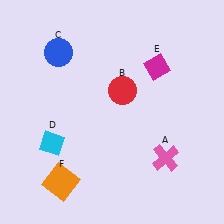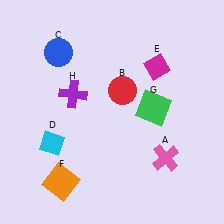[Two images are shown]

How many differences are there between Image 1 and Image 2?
There are 2 differences between the two images.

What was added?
A green square (G), a purple cross (H) were added in Image 2.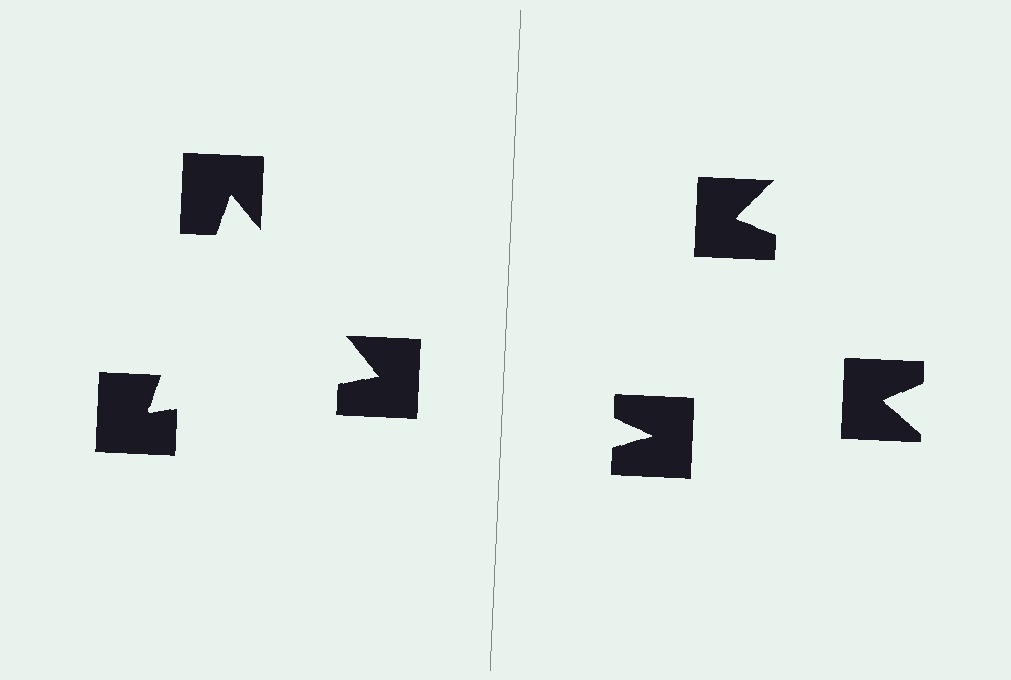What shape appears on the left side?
An illusory triangle.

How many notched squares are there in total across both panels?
6 — 3 on each side.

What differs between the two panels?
The notched squares are positioned identically on both sides; only the wedge orientations differ. On the left they align to a triangle; on the right they are misaligned.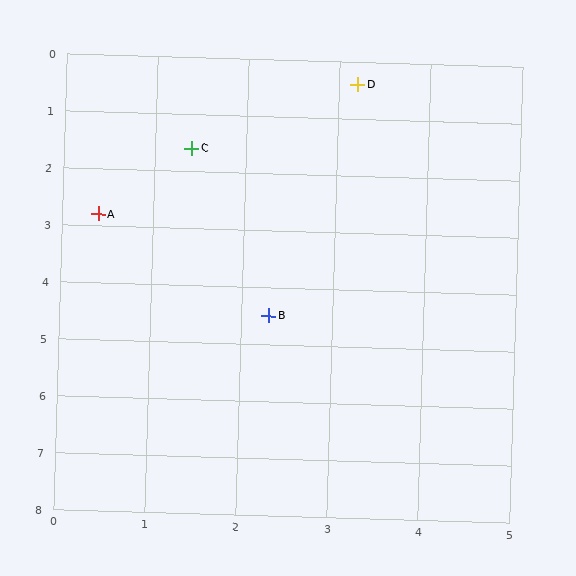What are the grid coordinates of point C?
Point C is at approximately (1.4, 1.6).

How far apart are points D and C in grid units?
Points D and C are about 2.2 grid units apart.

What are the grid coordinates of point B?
Point B is at approximately (2.3, 4.5).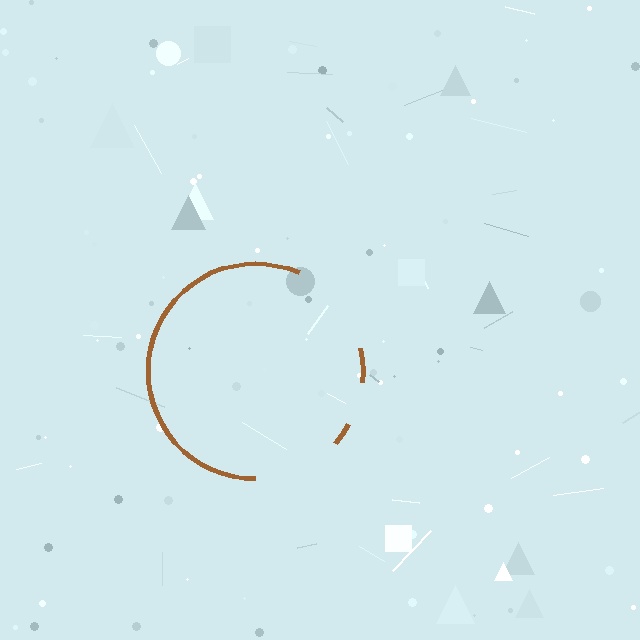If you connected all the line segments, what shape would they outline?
They would outline a circle.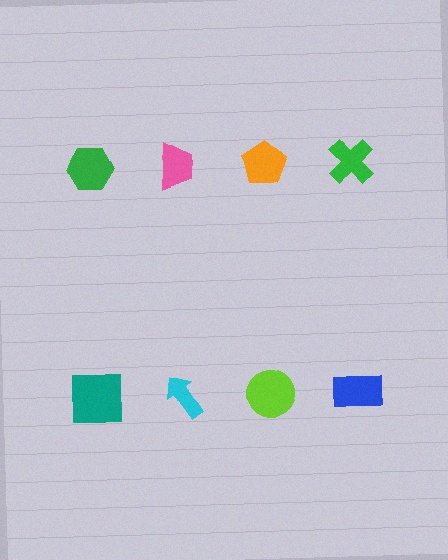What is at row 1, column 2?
A pink trapezoid.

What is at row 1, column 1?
A green hexagon.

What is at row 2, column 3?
A lime circle.